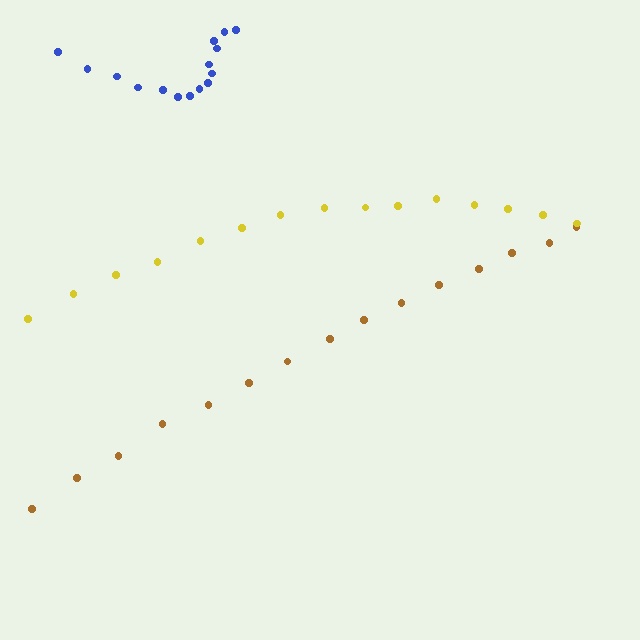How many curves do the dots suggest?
There are 3 distinct paths.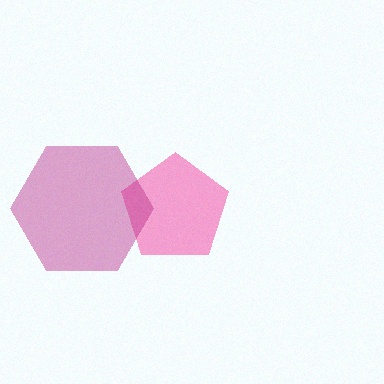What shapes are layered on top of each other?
The layered shapes are: a pink pentagon, a magenta hexagon.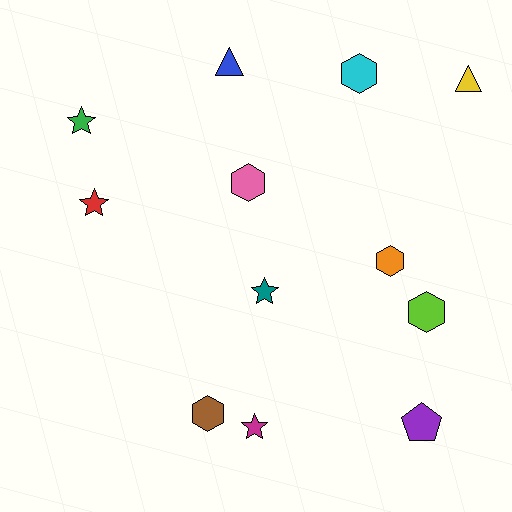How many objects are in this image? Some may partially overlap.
There are 12 objects.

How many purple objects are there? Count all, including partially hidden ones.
There is 1 purple object.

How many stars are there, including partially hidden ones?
There are 4 stars.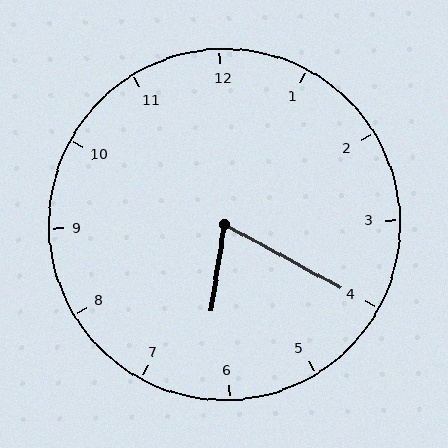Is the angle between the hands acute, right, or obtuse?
It is acute.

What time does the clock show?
6:20.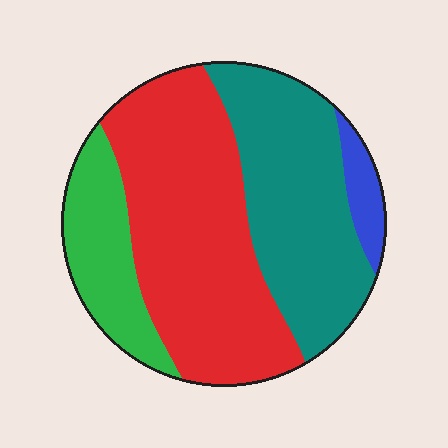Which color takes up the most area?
Red, at roughly 45%.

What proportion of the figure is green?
Green takes up about one sixth (1/6) of the figure.